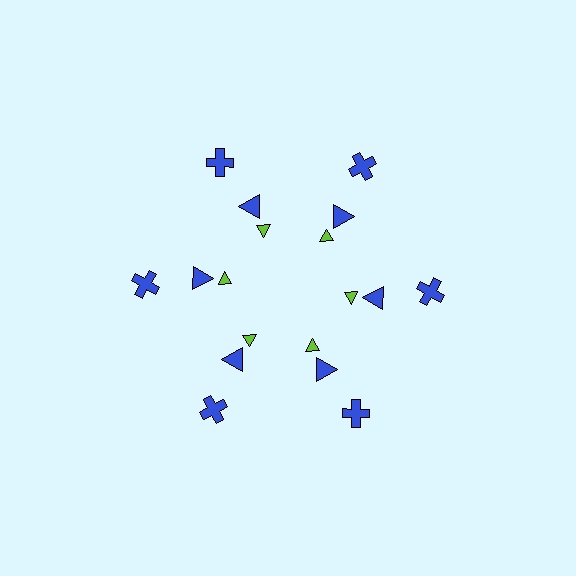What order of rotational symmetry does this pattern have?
This pattern has 6-fold rotational symmetry.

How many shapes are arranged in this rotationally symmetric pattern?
There are 18 shapes, arranged in 6 groups of 3.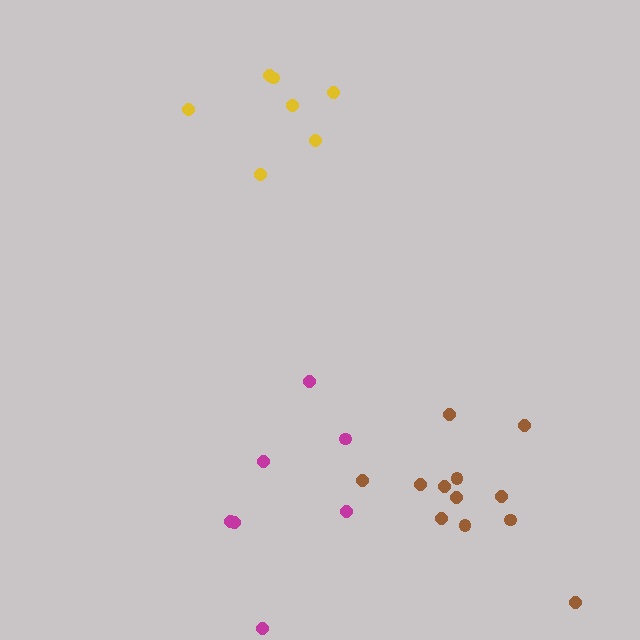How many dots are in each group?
Group 1: 7 dots, Group 2: 7 dots, Group 3: 12 dots (26 total).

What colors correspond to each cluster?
The clusters are colored: yellow, magenta, brown.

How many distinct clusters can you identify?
There are 3 distinct clusters.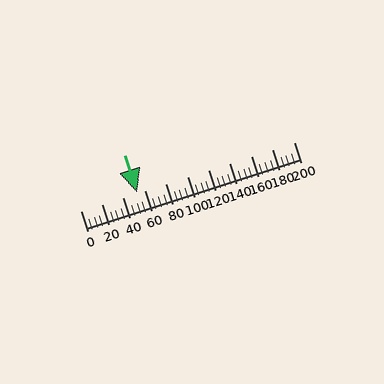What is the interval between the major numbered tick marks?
The major tick marks are spaced 20 units apart.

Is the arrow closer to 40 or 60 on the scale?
The arrow is closer to 60.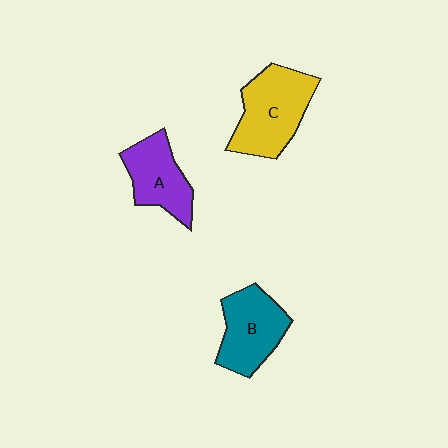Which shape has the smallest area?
Shape A (purple).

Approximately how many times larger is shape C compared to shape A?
Approximately 1.4 times.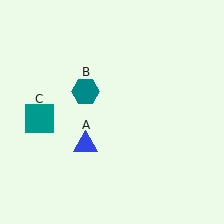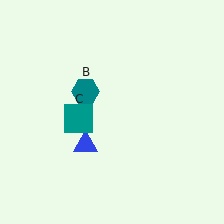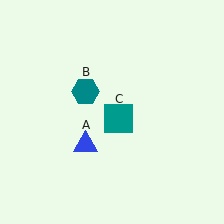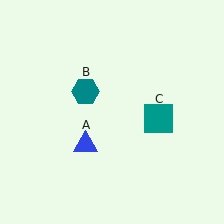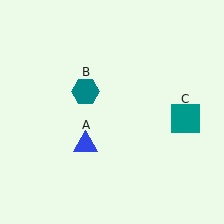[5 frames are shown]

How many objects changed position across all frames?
1 object changed position: teal square (object C).